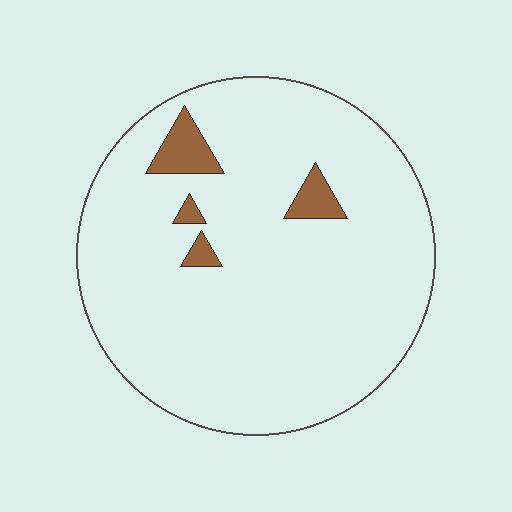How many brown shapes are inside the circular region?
4.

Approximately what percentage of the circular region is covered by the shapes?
Approximately 5%.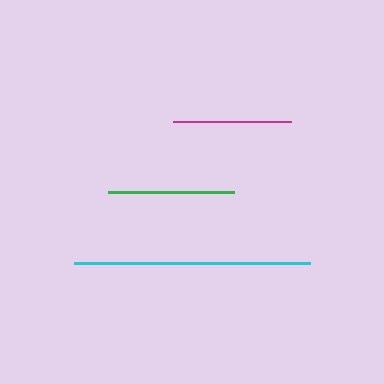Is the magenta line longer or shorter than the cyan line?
The cyan line is longer than the magenta line.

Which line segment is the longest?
The cyan line is the longest at approximately 236 pixels.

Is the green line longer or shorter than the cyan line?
The cyan line is longer than the green line.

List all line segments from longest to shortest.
From longest to shortest: cyan, green, magenta.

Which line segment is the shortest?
The magenta line is the shortest at approximately 118 pixels.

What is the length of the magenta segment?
The magenta segment is approximately 118 pixels long.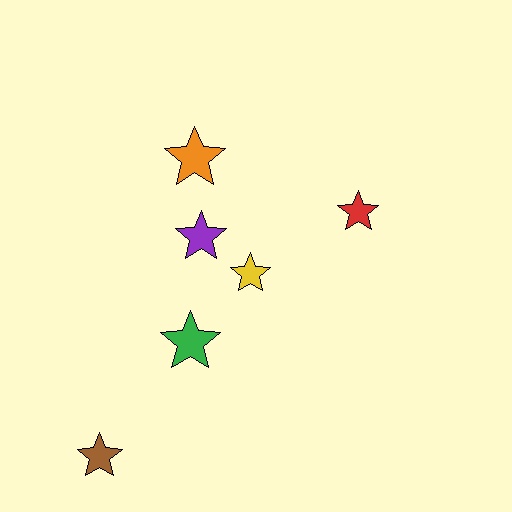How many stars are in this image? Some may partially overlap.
There are 6 stars.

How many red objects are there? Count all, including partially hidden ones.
There is 1 red object.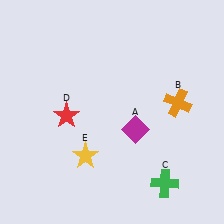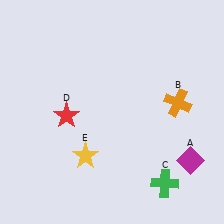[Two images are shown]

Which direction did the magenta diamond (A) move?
The magenta diamond (A) moved right.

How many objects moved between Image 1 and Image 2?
1 object moved between the two images.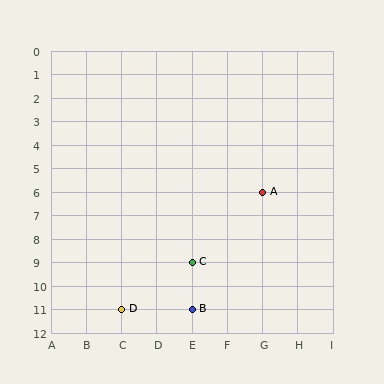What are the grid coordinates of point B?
Point B is at grid coordinates (E, 11).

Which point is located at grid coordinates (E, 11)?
Point B is at (E, 11).